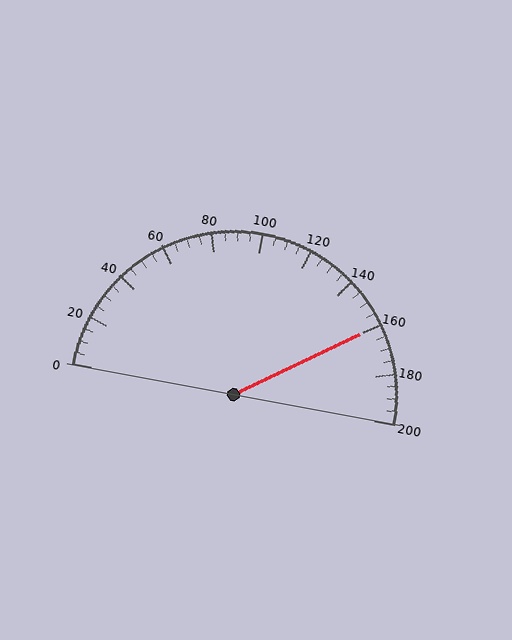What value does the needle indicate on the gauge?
The needle indicates approximately 160.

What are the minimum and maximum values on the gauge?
The gauge ranges from 0 to 200.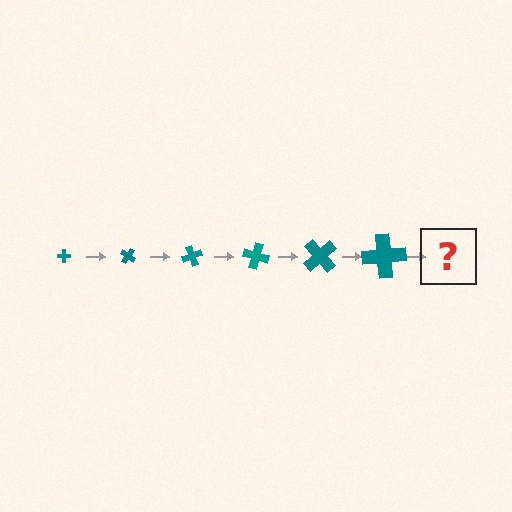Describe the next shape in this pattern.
It should be a cross, larger than the previous one and rotated 210 degrees from the start.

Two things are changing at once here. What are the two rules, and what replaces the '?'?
The two rules are that the cross grows larger each step and it rotates 35 degrees each step. The '?' should be a cross, larger than the previous one and rotated 210 degrees from the start.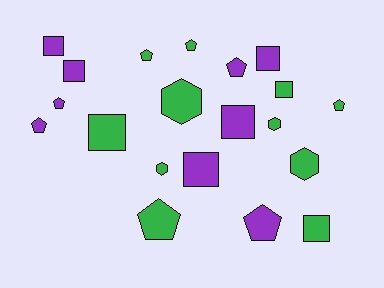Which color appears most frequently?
Green, with 11 objects.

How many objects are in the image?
There are 20 objects.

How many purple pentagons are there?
There are 4 purple pentagons.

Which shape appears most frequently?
Square, with 8 objects.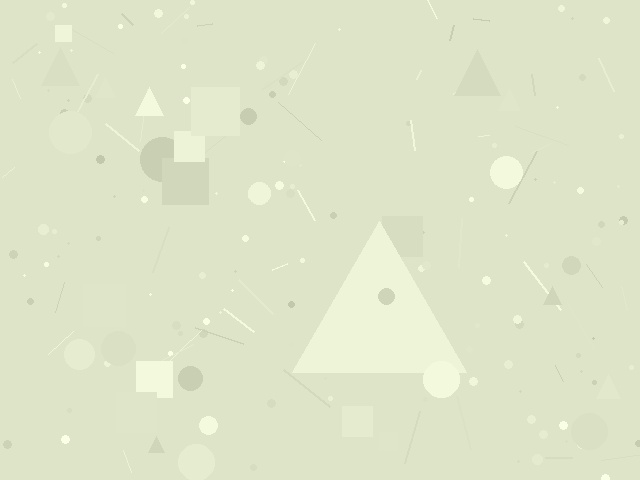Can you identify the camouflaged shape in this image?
The camouflaged shape is a triangle.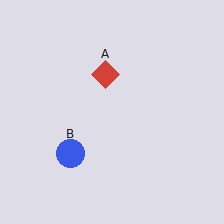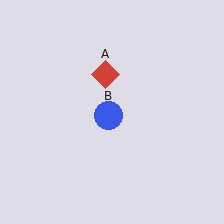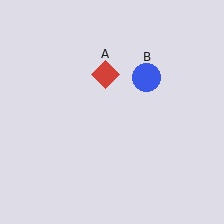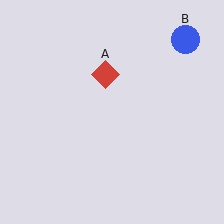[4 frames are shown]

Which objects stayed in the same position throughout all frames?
Red diamond (object A) remained stationary.